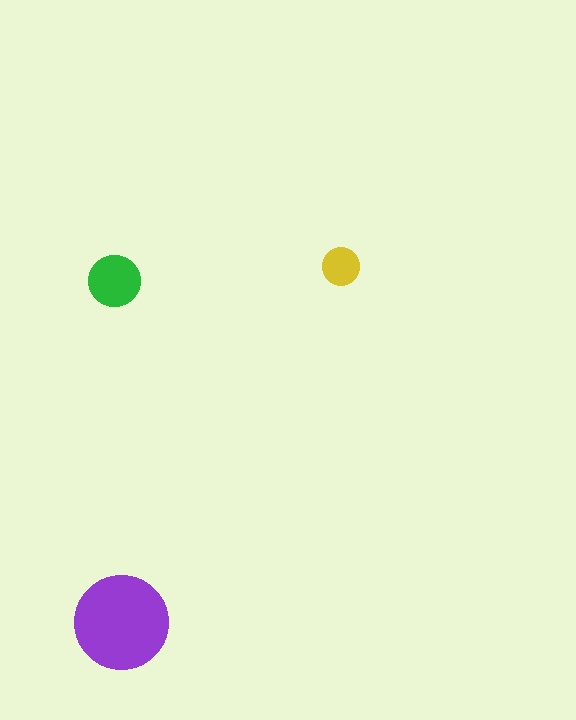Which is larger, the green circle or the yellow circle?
The green one.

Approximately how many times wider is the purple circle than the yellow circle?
About 2.5 times wider.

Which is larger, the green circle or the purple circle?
The purple one.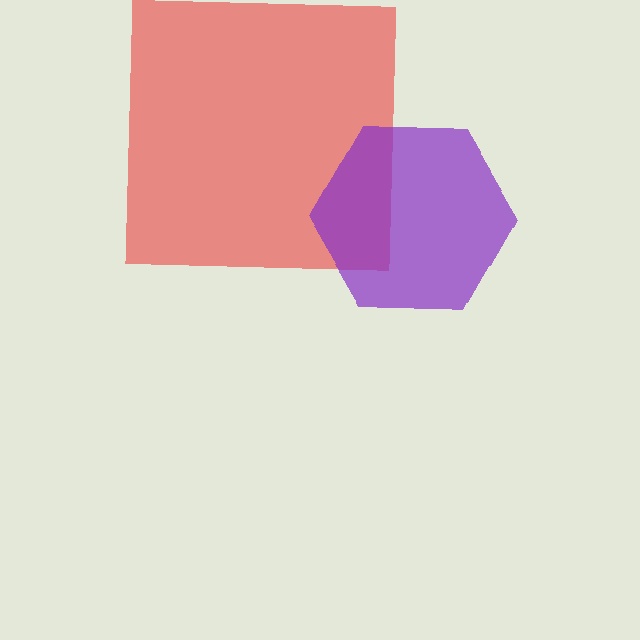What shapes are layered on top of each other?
The layered shapes are: a red square, a purple hexagon.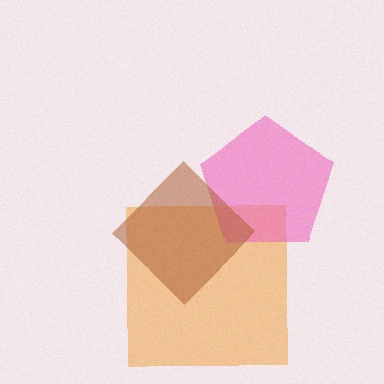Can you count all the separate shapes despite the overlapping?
Yes, there are 3 separate shapes.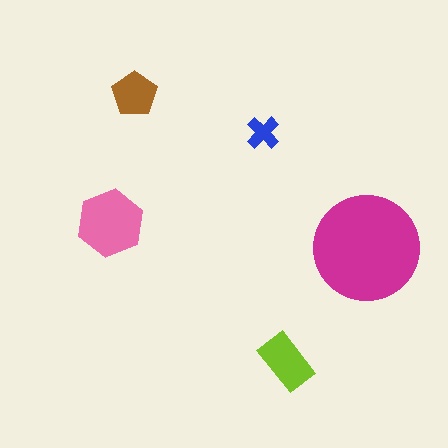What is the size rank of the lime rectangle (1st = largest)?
3rd.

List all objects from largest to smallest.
The magenta circle, the pink hexagon, the lime rectangle, the brown pentagon, the blue cross.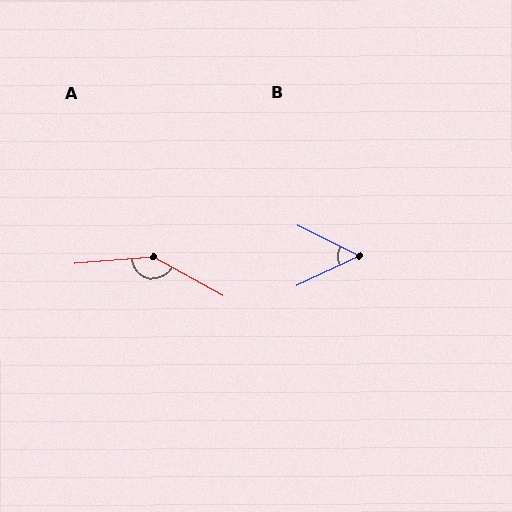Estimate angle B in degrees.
Approximately 51 degrees.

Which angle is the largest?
A, at approximately 146 degrees.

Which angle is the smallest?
B, at approximately 51 degrees.